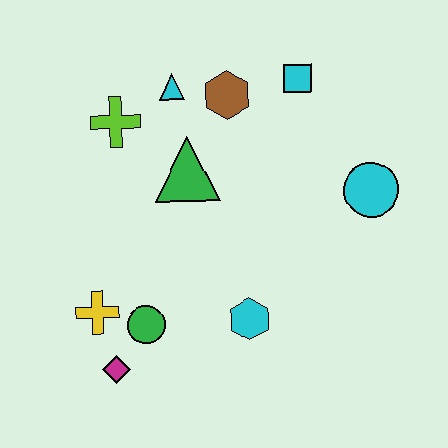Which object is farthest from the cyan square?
The magenta diamond is farthest from the cyan square.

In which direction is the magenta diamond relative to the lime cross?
The magenta diamond is below the lime cross.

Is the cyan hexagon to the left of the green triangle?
No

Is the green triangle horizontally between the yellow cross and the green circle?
No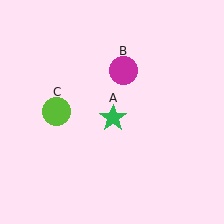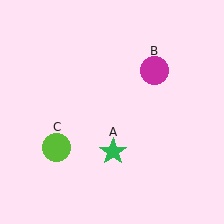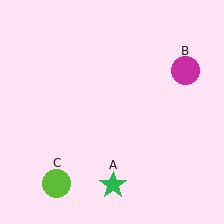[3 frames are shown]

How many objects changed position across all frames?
3 objects changed position: green star (object A), magenta circle (object B), lime circle (object C).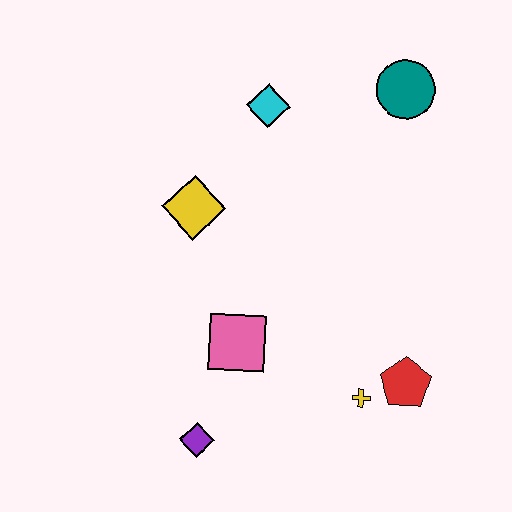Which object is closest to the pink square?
The purple diamond is closest to the pink square.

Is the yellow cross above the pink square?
No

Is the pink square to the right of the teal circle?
No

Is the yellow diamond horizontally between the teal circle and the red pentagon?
No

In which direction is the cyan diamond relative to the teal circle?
The cyan diamond is to the left of the teal circle.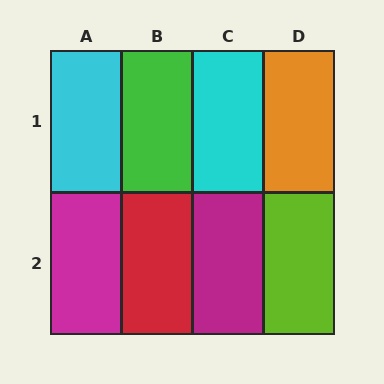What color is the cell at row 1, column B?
Green.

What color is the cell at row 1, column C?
Cyan.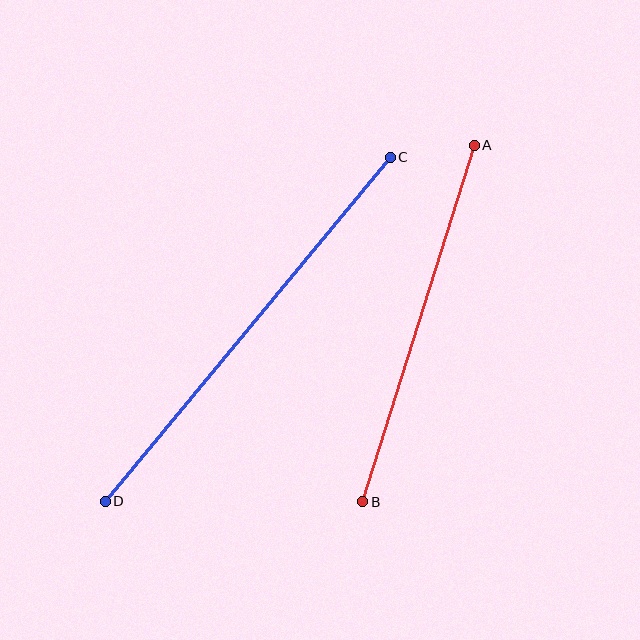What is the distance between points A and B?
The distance is approximately 374 pixels.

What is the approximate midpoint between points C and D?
The midpoint is at approximately (248, 329) pixels.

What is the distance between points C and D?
The distance is approximately 447 pixels.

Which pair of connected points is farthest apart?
Points C and D are farthest apart.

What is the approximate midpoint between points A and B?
The midpoint is at approximately (418, 323) pixels.